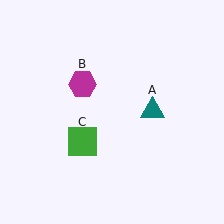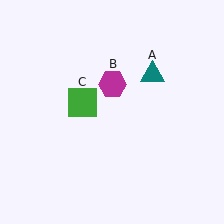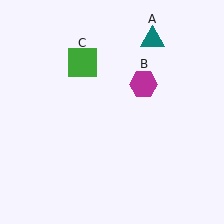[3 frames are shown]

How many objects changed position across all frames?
3 objects changed position: teal triangle (object A), magenta hexagon (object B), green square (object C).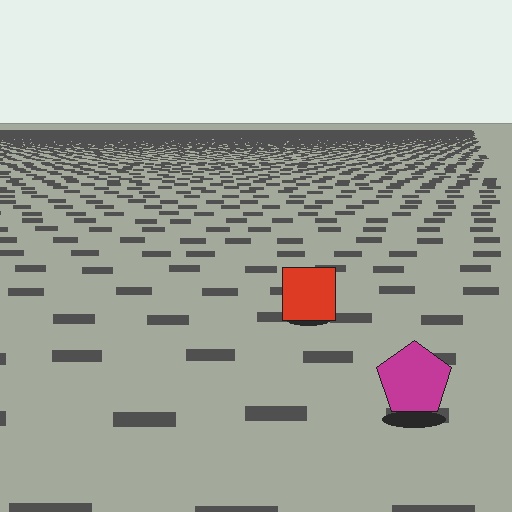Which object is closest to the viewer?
The magenta pentagon is closest. The texture marks near it are larger and more spread out.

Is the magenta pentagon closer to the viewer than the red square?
Yes. The magenta pentagon is closer — you can tell from the texture gradient: the ground texture is coarser near it.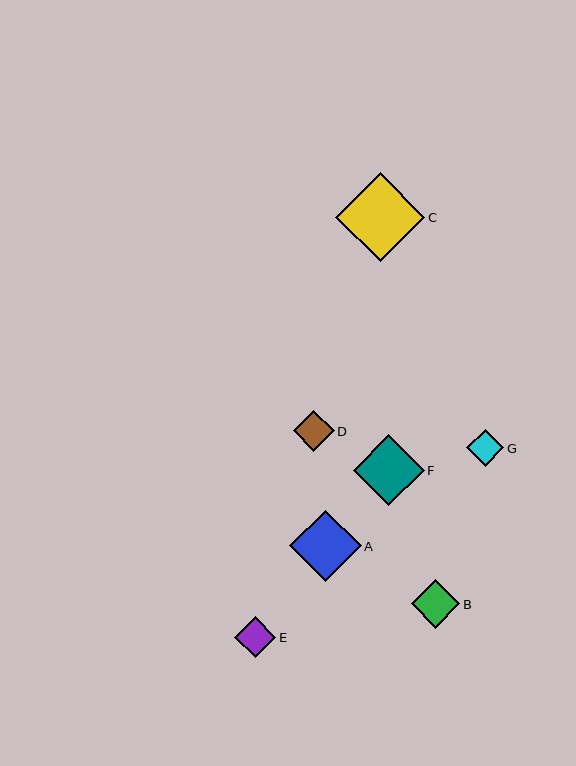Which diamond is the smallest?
Diamond G is the smallest with a size of approximately 37 pixels.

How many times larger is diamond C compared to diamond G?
Diamond C is approximately 2.4 times the size of diamond G.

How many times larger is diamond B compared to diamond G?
Diamond B is approximately 1.3 times the size of diamond G.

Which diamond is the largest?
Diamond C is the largest with a size of approximately 89 pixels.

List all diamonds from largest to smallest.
From largest to smallest: C, A, F, B, E, D, G.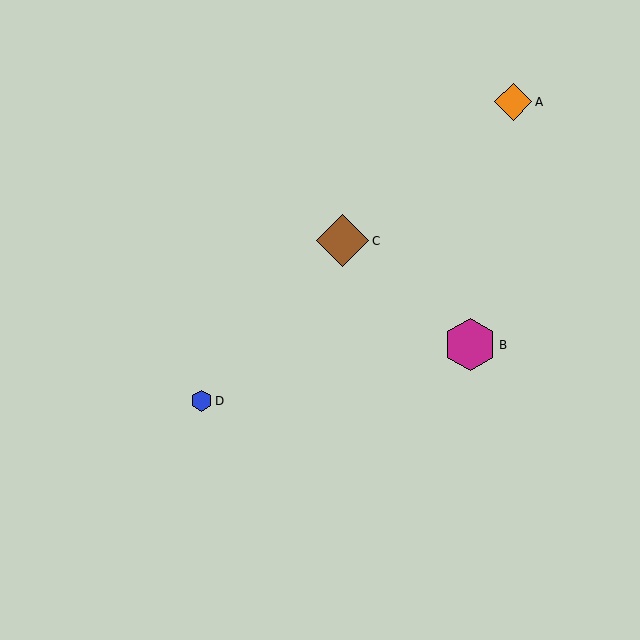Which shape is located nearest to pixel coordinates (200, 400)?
The blue hexagon (labeled D) at (202, 401) is nearest to that location.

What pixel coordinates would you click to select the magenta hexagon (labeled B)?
Click at (470, 345) to select the magenta hexagon B.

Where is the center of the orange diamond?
The center of the orange diamond is at (513, 102).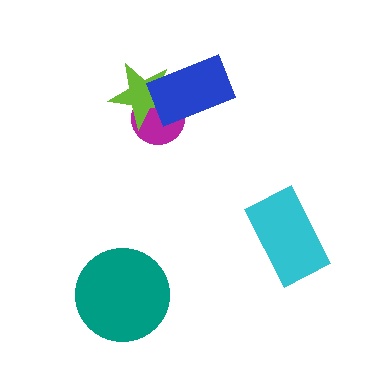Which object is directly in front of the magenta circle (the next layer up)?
The lime star is directly in front of the magenta circle.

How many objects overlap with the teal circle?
0 objects overlap with the teal circle.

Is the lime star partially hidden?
Yes, it is partially covered by another shape.